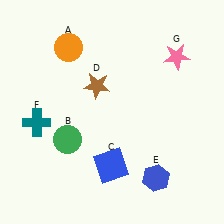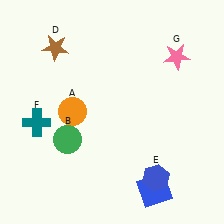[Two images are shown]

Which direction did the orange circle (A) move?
The orange circle (A) moved down.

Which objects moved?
The objects that moved are: the orange circle (A), the blue square (C), the brown star (D).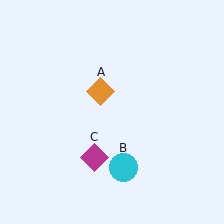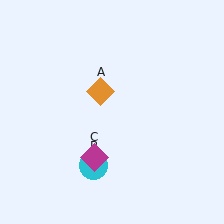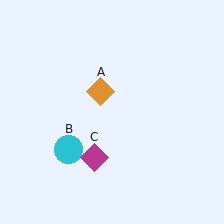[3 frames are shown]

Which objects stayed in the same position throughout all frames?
Orange diamond (object A) and magenta diamond (object C) remained stationary.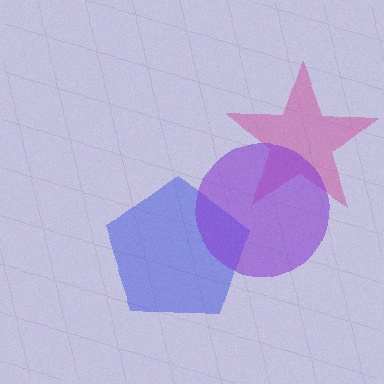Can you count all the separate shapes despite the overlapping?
Yes, there are 3 separate shapes.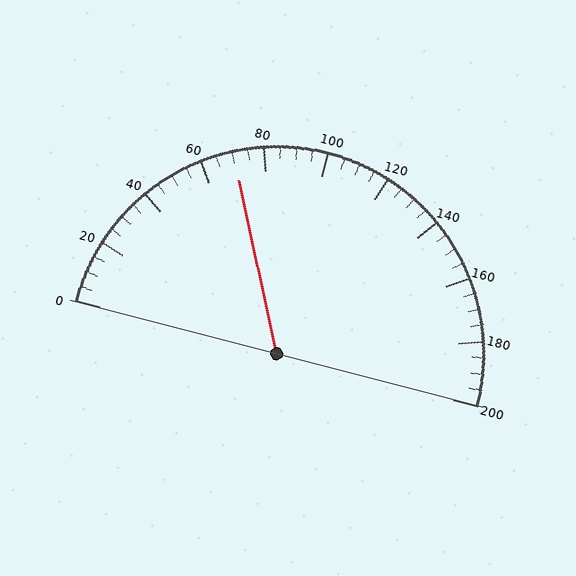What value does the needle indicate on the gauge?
The needle indicates approximately 70.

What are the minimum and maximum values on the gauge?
The gauge ranges from 0 to 200.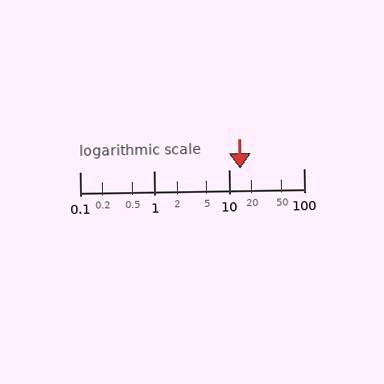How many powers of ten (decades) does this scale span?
The scale spans 3 decades, from 0.1 to 100.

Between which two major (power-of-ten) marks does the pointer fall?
The pointer is between 10 and 100.